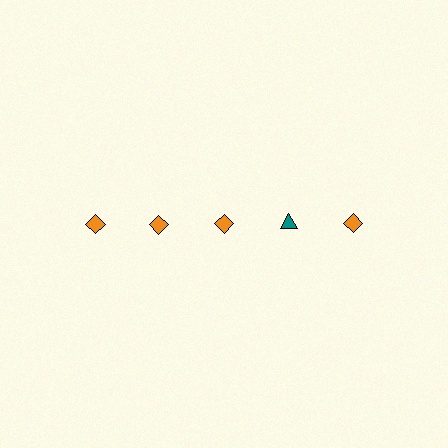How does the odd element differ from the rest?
It differs in both color (teal instead of orange) and shape (triangle instead of diamond).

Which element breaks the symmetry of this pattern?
The teal triangle in the top row, second from right column breaks the symmetry. All other shapes are orange diamonds.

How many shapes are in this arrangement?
There are 5 shapes arranged in a grid pattern.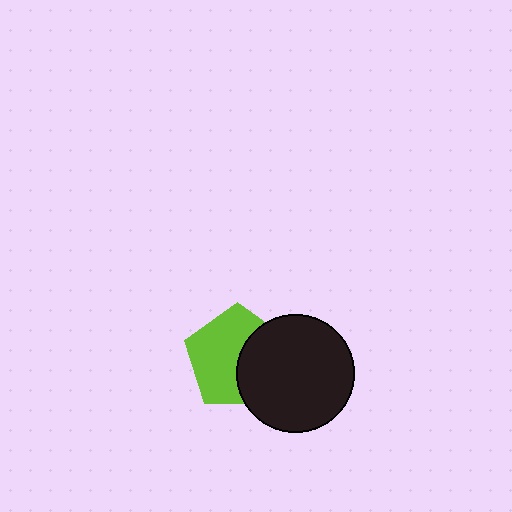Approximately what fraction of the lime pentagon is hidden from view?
Roughly 41% of the lime pentagon is hidden behind the black circle.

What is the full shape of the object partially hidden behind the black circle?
The partially hidden object is a lime pentagon.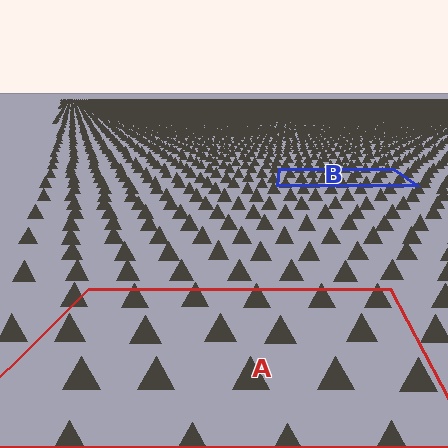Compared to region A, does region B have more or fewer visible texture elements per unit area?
Region B has more texture elements per unit area — they are packed more densely because it is farther away.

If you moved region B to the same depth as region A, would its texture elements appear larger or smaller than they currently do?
They would appear larger. At a closer depth, the same texture elements are projected at a bigger on-screen size.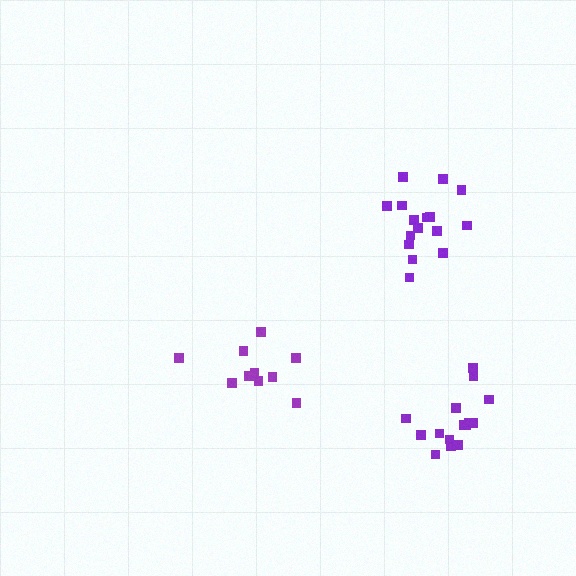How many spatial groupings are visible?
There are 3 spatial groupings.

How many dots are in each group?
Group 1: 10 dots, Group 2: 16 dots, Group 3: 15 dots (41 total).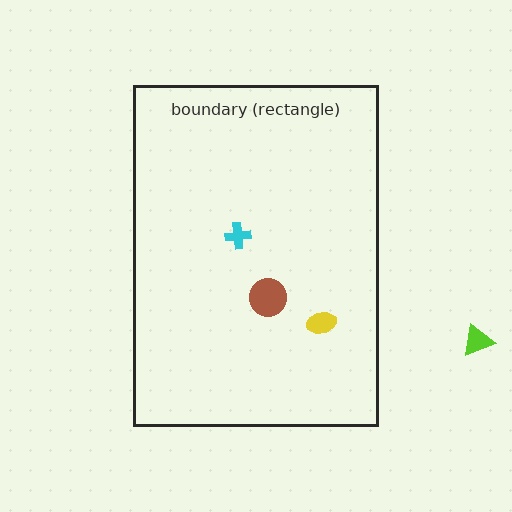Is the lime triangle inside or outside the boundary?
Outside.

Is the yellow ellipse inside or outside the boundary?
Inside.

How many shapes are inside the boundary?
3 inside, 1 outside.